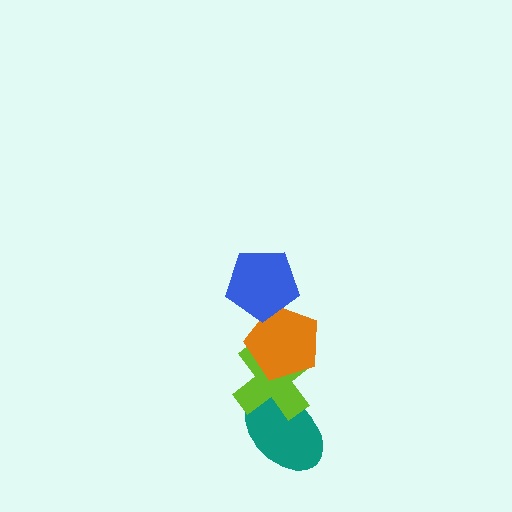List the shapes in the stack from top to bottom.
From top to bottom: the blue pentagon, the orange pentagon, the lime cross, the teal ellipse.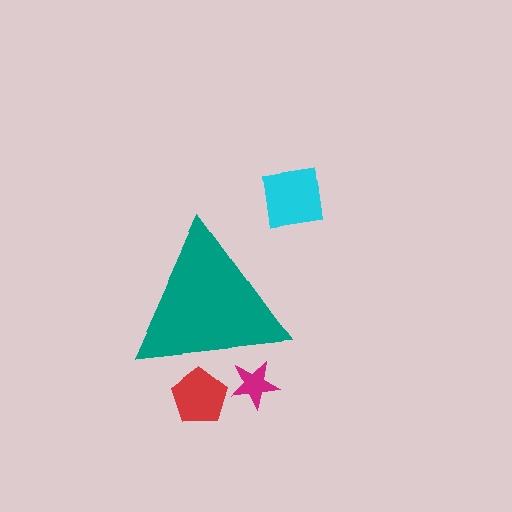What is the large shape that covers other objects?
A teal triangle.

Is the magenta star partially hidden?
Yes, the magenta star is partially hidden behind the teal triangle.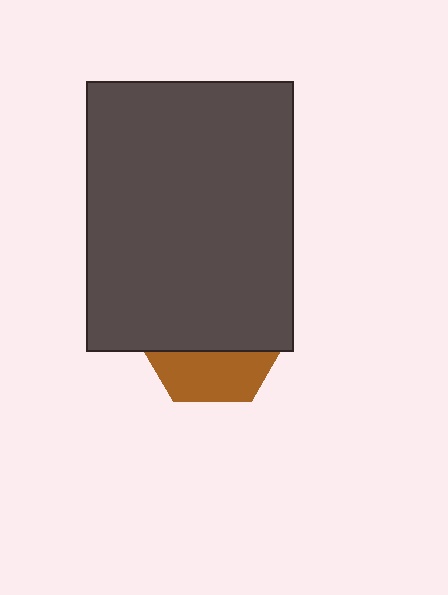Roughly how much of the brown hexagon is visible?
A small part of it is visible (roughly 34%).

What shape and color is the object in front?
The object in front is a dark gray rectangle.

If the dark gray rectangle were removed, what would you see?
You would see the complete brown hexagon.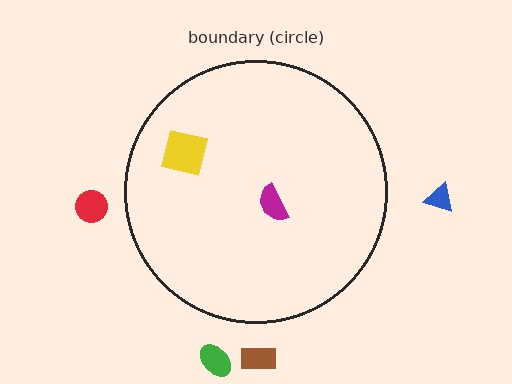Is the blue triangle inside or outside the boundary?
Outside.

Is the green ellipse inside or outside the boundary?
Outside.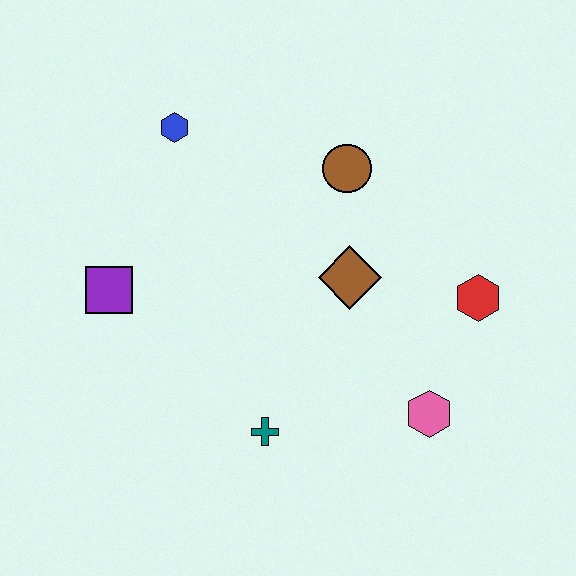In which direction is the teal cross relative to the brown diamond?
The teal cross is below the brown diamond.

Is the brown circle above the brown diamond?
Yes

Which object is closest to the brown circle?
The brown diamond is closest to the brown circle.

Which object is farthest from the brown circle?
The teal cross is farthest from the brown circle.